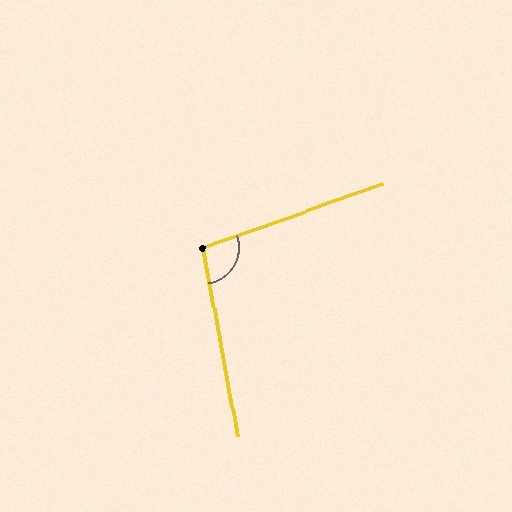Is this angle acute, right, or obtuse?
It is obtuse.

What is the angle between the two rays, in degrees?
Approximately 99 degrees.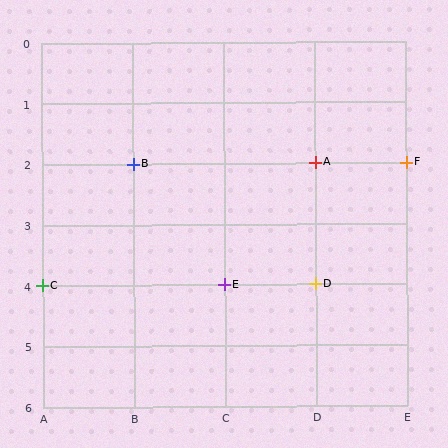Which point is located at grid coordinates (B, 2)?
Point B is at (B, 2).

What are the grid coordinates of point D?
Point D is at grid coordinates (D, 4).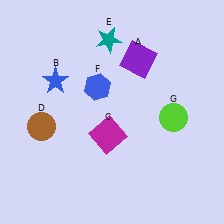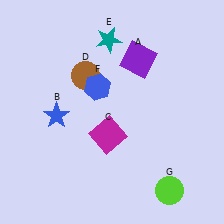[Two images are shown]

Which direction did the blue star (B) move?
The blue star (B) moved down.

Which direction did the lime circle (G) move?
The lime circle (G) moved down.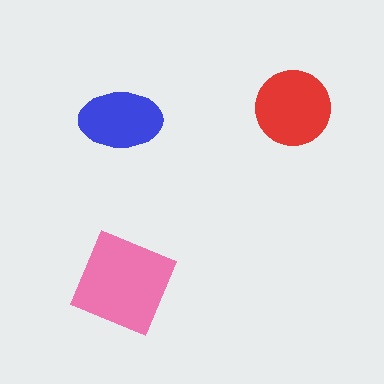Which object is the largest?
The pink diamond.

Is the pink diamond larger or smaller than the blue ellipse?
Larger.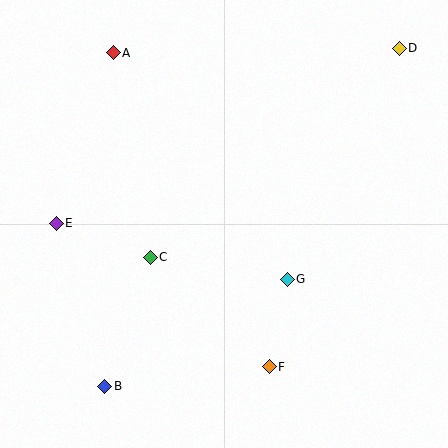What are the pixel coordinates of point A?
Point A is at (113, 53).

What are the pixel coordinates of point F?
Point F is at (269, 367).